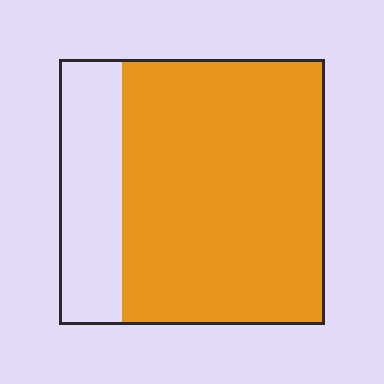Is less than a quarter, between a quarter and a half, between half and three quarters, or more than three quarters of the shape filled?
More than three quarters.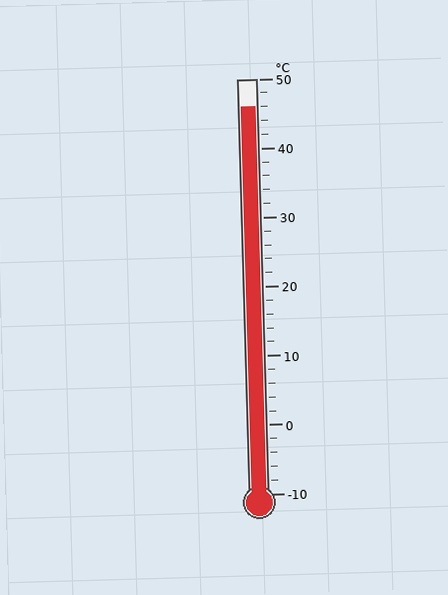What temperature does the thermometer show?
The thermometer shows approximately 46°C.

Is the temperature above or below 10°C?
The temperature is above 10°C.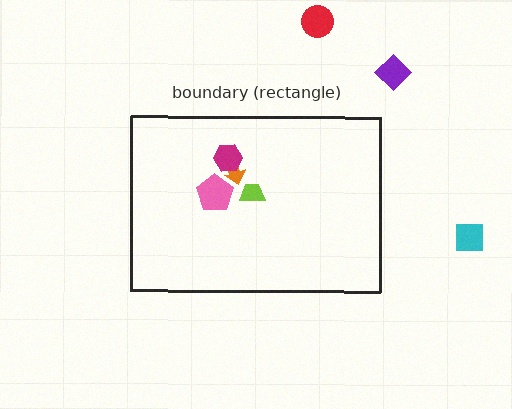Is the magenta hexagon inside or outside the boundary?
Inside.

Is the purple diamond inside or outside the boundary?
Outside.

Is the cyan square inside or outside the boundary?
Outside.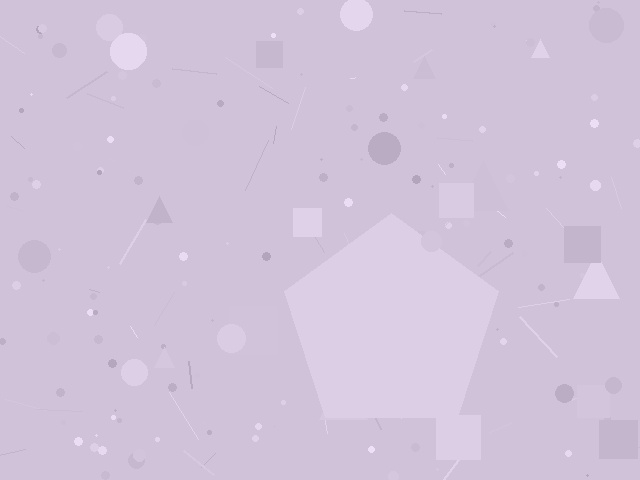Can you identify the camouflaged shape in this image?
The camouflaged shape is a pentagon.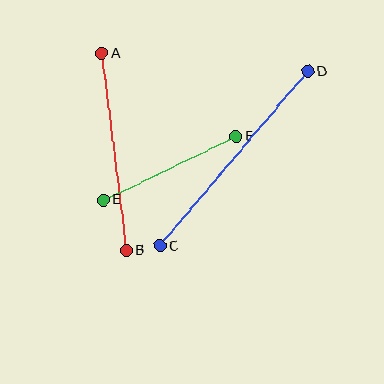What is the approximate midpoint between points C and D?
The midpoint is at approximately (234, 158) pixels.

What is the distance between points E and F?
The distance is approximately 147 pixels.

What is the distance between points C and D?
The distance is approximately 229 pixels.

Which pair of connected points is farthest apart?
Points C and D are farthest apart.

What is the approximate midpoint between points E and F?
The midpoint is at approximately (170, 168) pixels.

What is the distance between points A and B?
The distance is approximately 198 pixels.